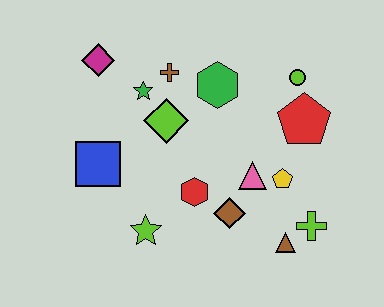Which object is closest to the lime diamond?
The green star is closest to the lime diamond.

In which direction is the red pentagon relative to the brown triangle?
The red pentagon is above the brown triangle.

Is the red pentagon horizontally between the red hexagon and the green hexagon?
No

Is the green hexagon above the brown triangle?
Yes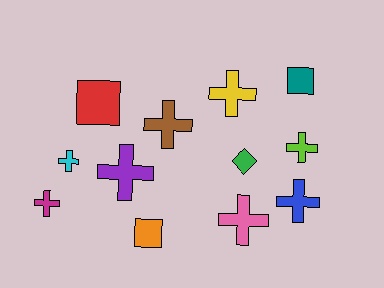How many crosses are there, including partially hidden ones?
There are 8 crosses.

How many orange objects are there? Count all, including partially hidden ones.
There is 1 orange object.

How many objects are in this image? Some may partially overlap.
There are 12 objects.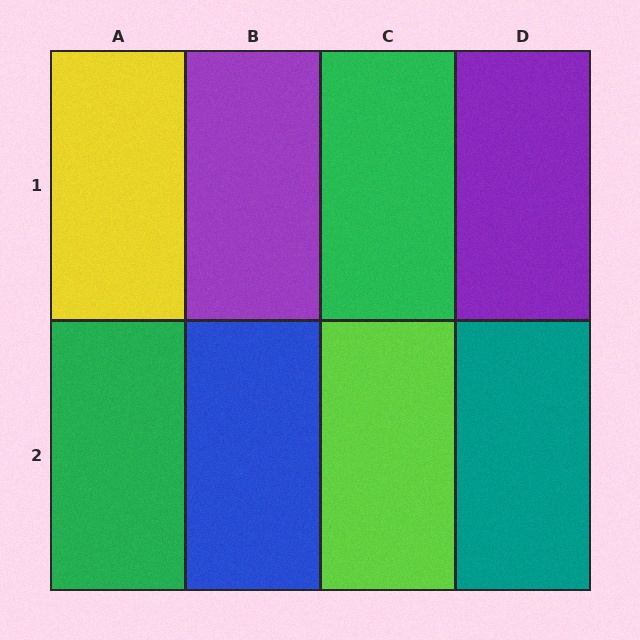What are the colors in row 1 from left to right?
Yellow, purple, green, purple.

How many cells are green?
2 cells are green.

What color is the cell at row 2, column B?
Blue.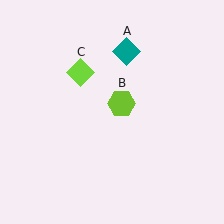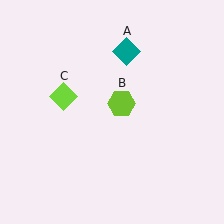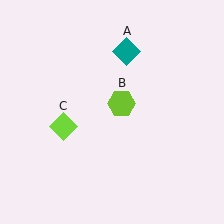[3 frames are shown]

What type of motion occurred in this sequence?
The lime diamond (object C) rotated counterclockwise around the center of the scene.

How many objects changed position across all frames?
1 object changed position: lime diamond (object C).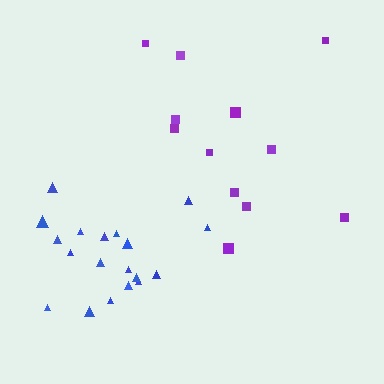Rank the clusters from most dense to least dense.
blue, purple.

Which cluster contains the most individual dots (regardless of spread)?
Blue (19).